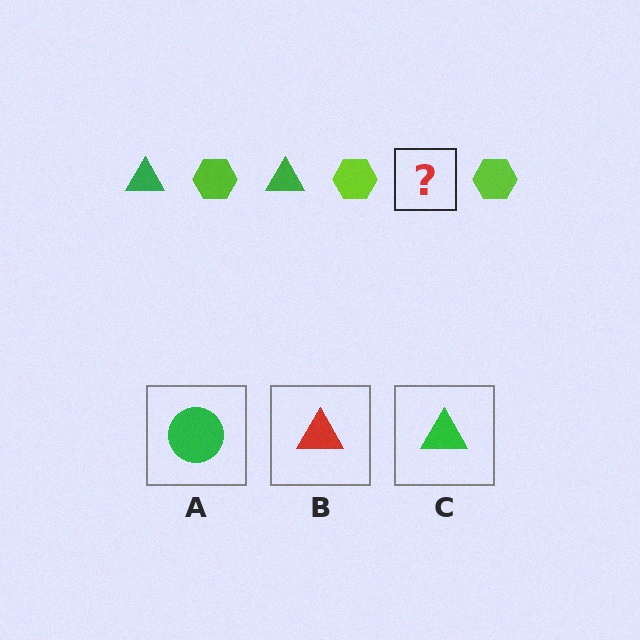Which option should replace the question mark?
Option C.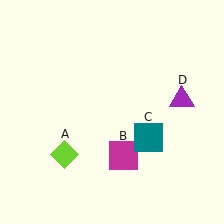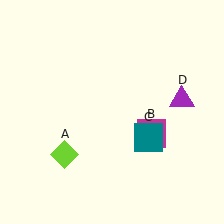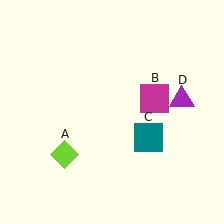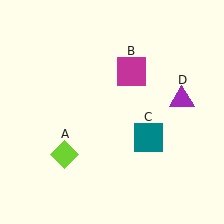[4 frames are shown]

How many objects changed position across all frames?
1 object changed position: magenta square (object B).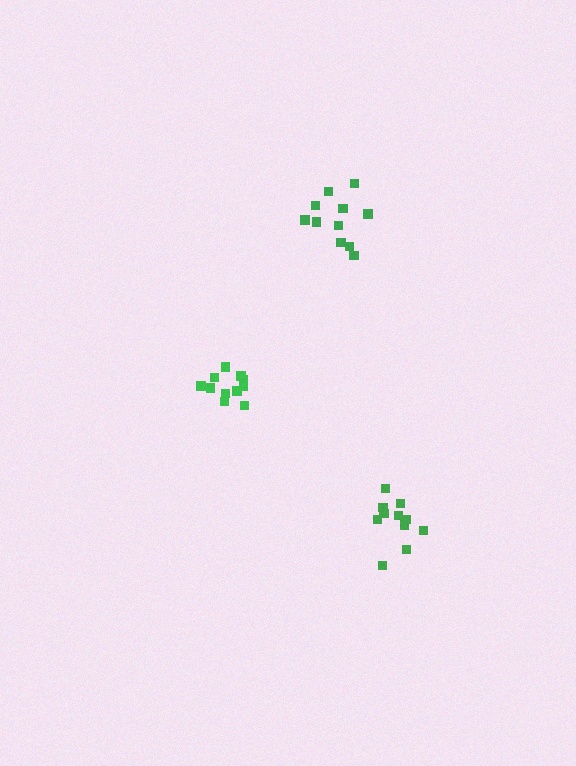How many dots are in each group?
Group 1: 11 dots, Group 2: 11 dots, Group 3: 11 dots (33 total).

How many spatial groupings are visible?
There are 3 spatial groupings.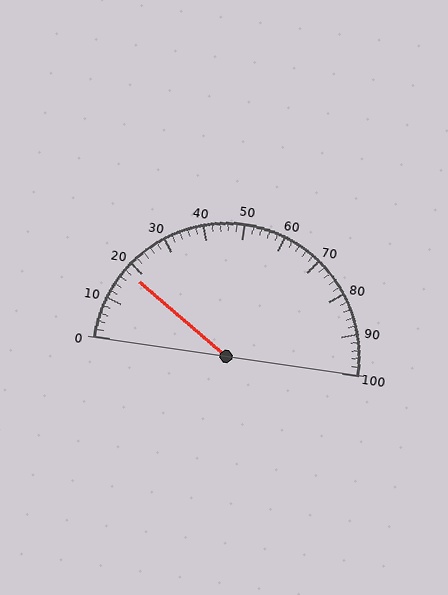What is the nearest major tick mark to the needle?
The nearest major tick mark is 20.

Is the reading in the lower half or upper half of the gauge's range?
The reading is in the lower half of the range (0 to 100).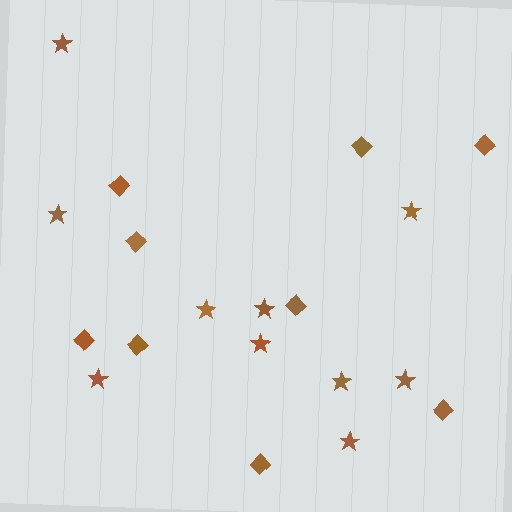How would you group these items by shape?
There are 2 groups: one group of diamonds (9) and one group of stars (10).